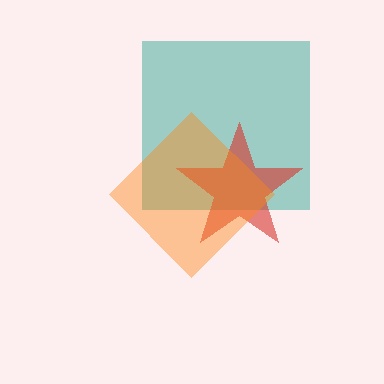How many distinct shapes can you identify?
There are 3 distinct shapes: a teal square, a red star, an orange diamond.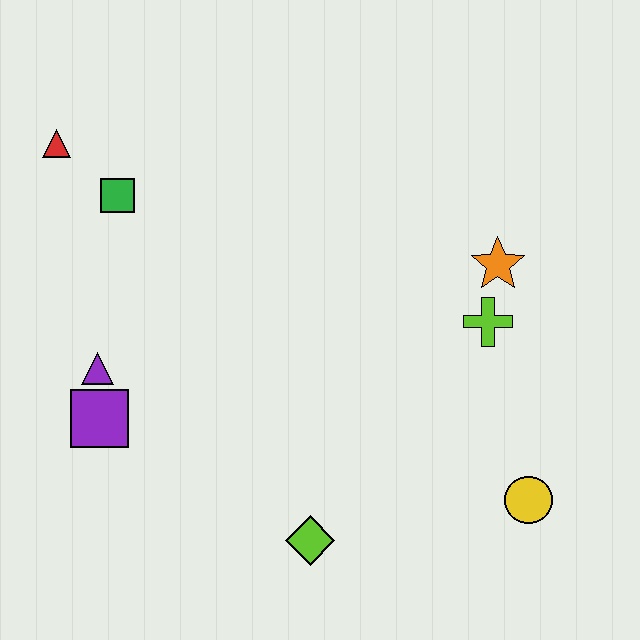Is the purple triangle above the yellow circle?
Yes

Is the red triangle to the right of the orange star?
No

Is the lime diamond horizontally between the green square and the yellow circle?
Yes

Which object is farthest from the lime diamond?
The red triangle is farthest from the lime diamond.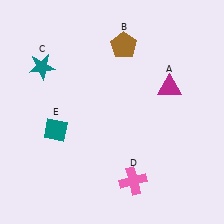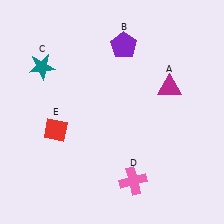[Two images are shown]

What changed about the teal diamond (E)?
In Image 1, E is teal. In Image 2, it changed to red.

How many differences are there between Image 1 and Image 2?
There are 2 differences between the two images.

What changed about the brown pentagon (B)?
In Image 1, B is brown. In Image 2, it changed to purple.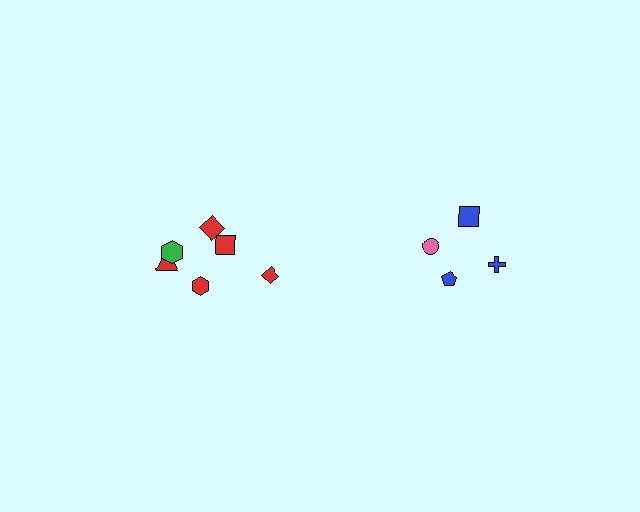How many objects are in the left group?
There are 6 objects.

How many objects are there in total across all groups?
There are 10 objects.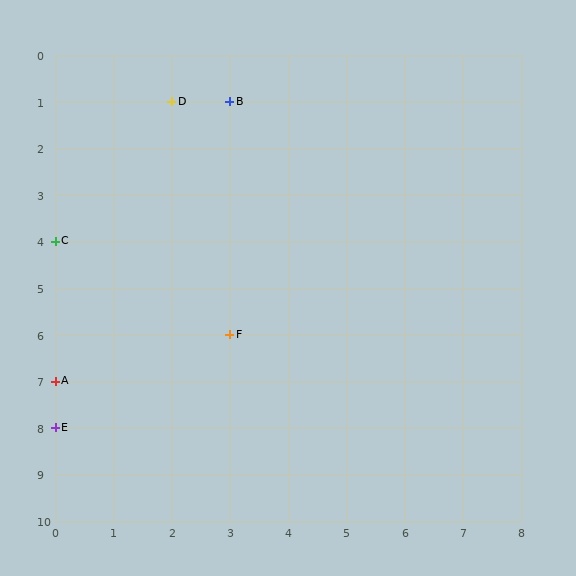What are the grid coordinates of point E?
Point E is at grid coordinates (0, 8).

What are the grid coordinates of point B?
Point B is at grid coordinates (3, 1).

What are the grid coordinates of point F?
Point F is at grid coordinates (3, 6).